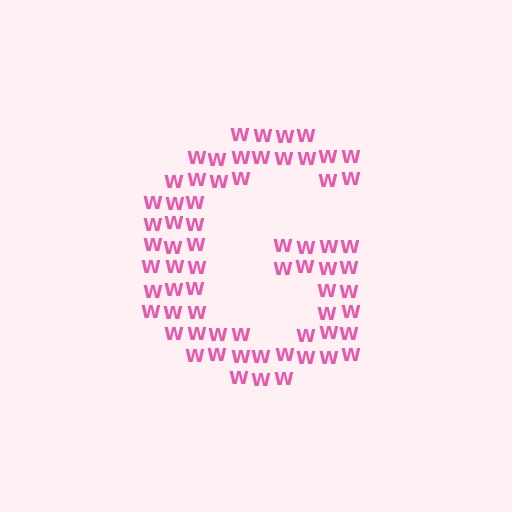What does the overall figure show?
The overall figure shows the letter G.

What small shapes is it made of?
It is made of small letter W's.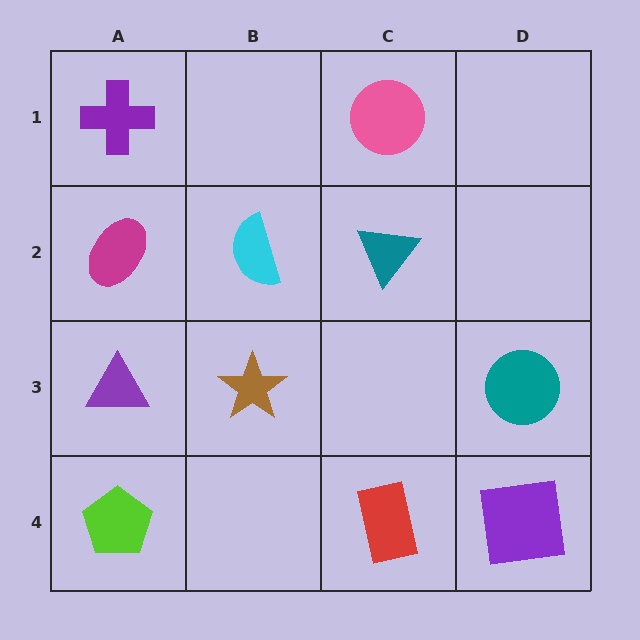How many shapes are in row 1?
2 shapes.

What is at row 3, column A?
A purple triangle.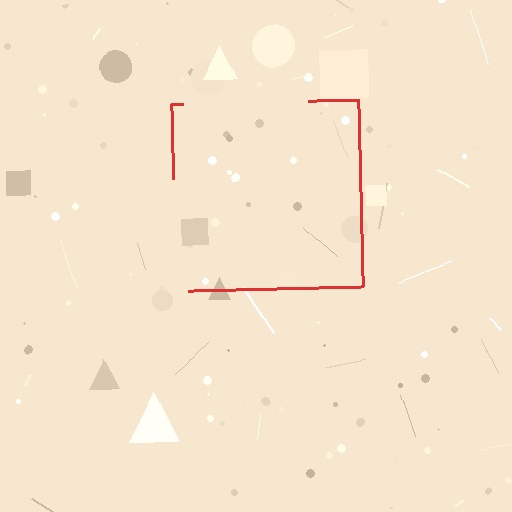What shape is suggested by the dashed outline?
The dashed outline suggests a square.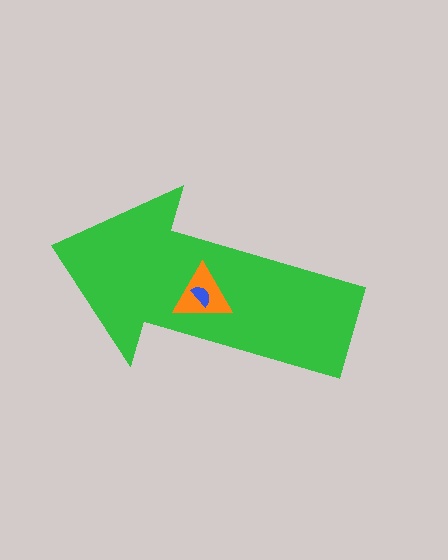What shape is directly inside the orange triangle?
The blue semicircle.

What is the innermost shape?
The blue semicircle.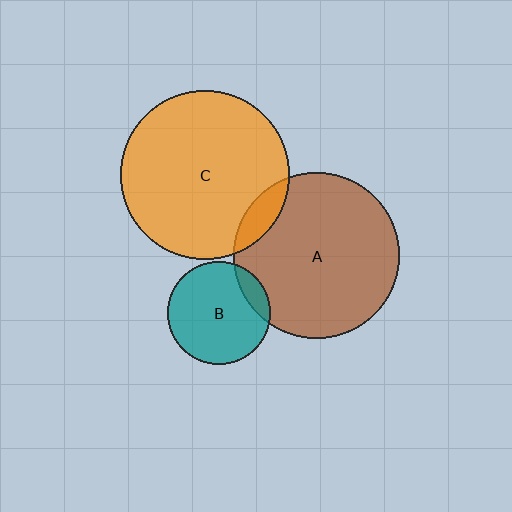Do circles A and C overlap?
Yes.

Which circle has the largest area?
Circle C (orange).